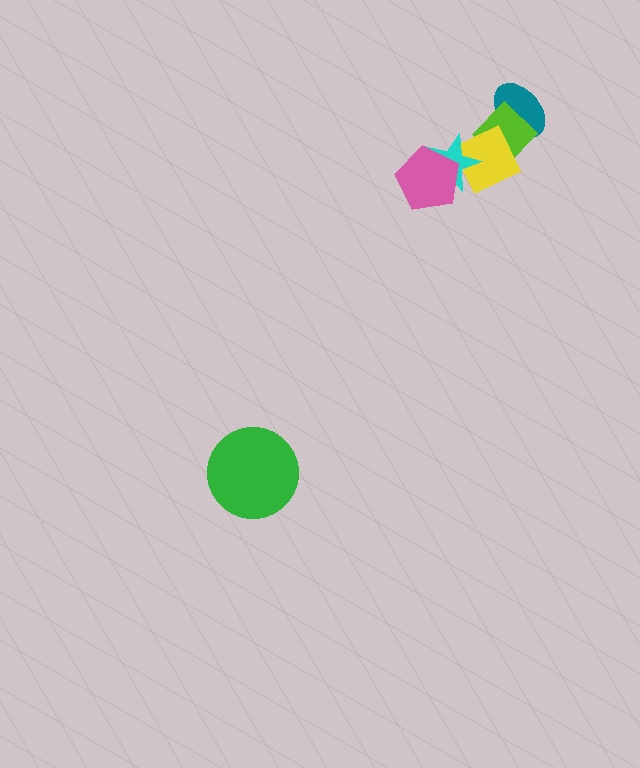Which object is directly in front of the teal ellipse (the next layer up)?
The lime diamond is directly in front of the teal ellipse.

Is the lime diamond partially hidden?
Yes, it is partially covered by another shape.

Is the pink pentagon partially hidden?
No, no other shape covers it.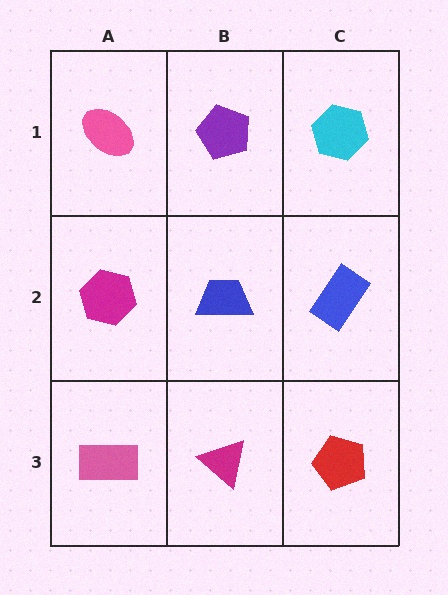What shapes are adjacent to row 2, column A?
A pink ellipse (row 1, column A), a pink rectangle (row 3, column A), a blue trapezoid (row 2, column B).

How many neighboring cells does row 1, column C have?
2.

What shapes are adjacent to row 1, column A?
A magenta hexagon (row 2, column A), a purple pentagon (row 1, column B).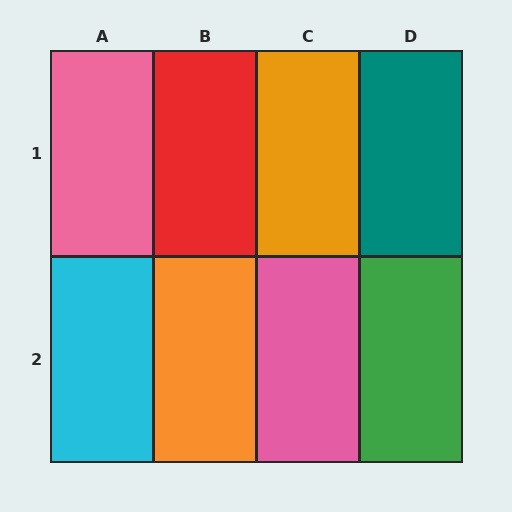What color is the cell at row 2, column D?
Green.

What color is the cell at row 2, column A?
Cyan.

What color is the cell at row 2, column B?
Orange.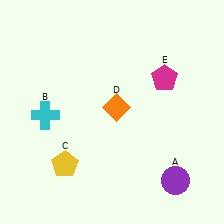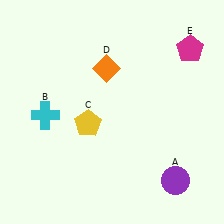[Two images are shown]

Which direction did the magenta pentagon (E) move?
The magenta pentagon (E) moved up.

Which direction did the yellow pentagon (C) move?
The yellow pentagon (C) moved up.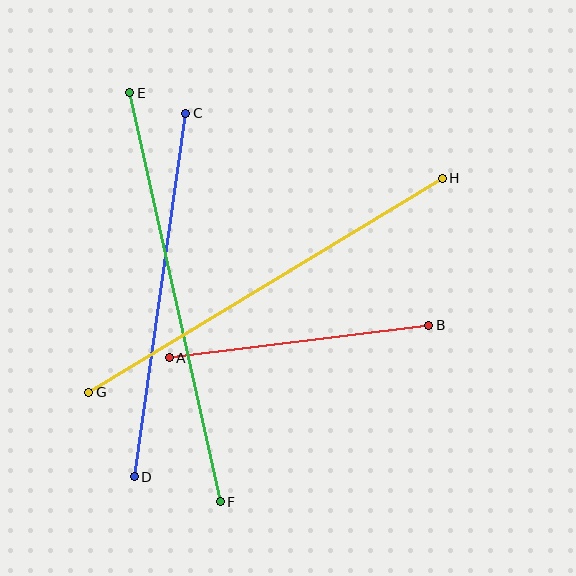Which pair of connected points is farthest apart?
Points E and F are farthest apart.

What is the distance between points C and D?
The distance is approximately 367 pixels.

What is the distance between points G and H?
The distance is approximately 413 pixels.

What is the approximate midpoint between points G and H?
The midpoint is at approximately (266, 285) pixels.